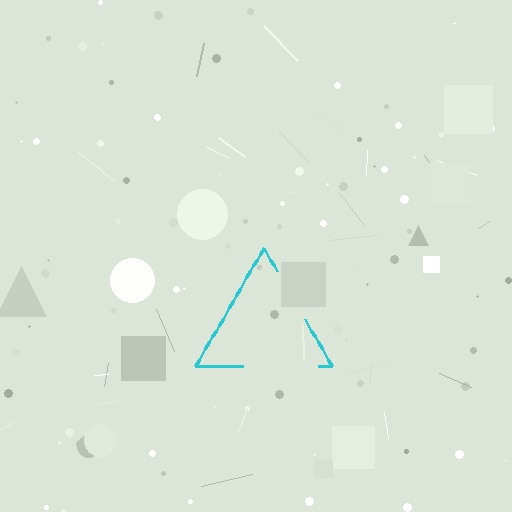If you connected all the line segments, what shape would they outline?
They would outline a triangle.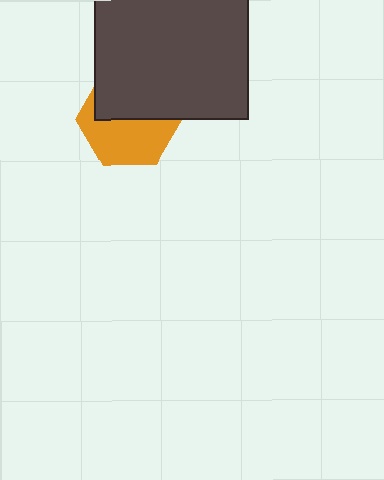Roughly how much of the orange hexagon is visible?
About half of it is visible (roughly 53%).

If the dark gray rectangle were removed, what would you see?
You would see the complete orange hexagon.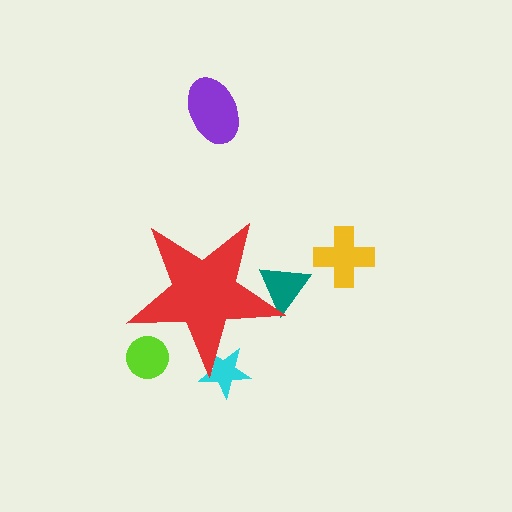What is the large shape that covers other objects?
A red star.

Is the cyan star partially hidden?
Yes, the cyan star is partially hidden behind the red star.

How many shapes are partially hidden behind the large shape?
3 shapes are partially hidden.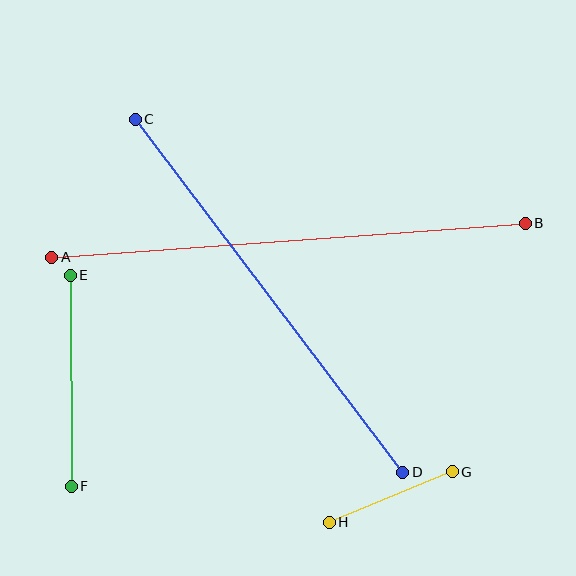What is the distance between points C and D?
The distance is approximately 443 pixels.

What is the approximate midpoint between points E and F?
The midpoint is at approximately (71, 381) pixels.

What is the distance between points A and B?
The distance is approximately 474 pixels.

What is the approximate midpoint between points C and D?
The midpoint is at approximately (269, 296) pixels.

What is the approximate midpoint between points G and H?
The midpoint is at approximately (391, 497) pixels.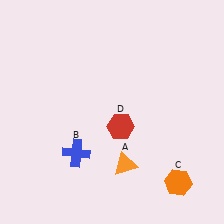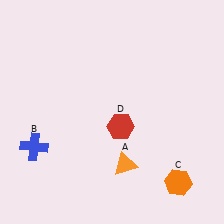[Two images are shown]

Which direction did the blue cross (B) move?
The blue cross (B) moved left.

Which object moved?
The blue cross (B) moved left.